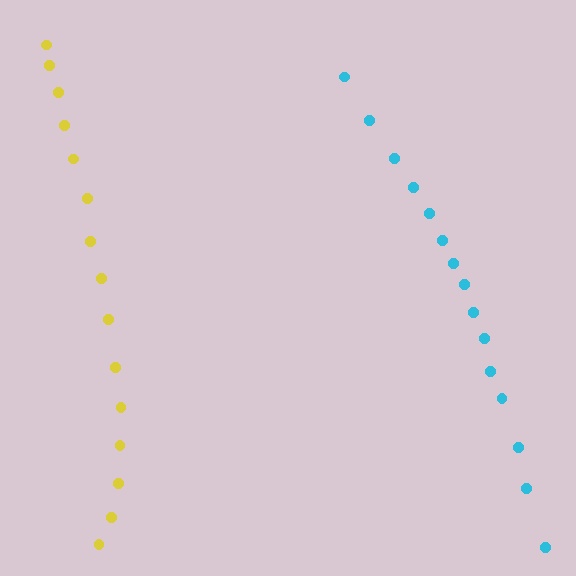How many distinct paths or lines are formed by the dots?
There are 2 distinct paths.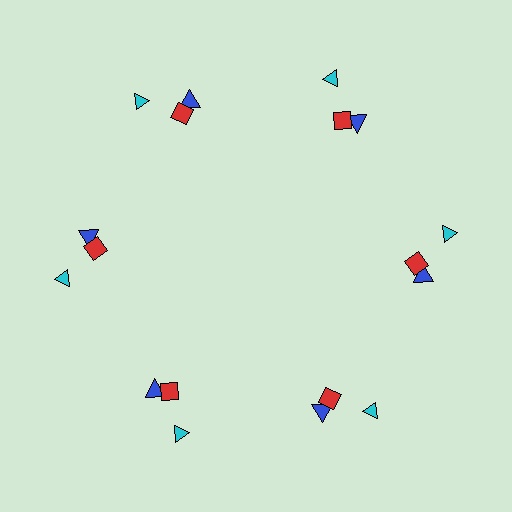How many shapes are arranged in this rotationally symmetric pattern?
There are 18 shapes, arranged in 6 groups of 3.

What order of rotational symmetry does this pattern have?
This pattern has 6-fold rotational symmetry.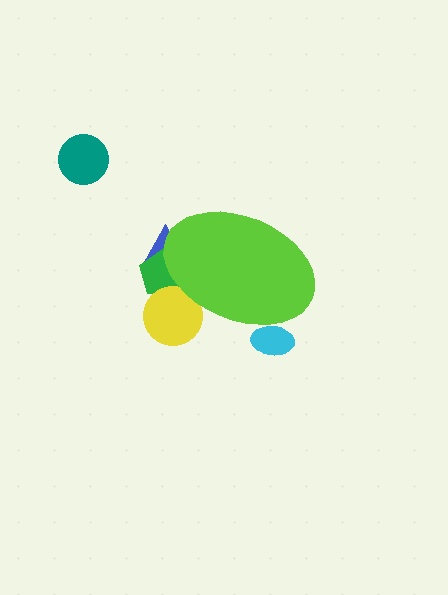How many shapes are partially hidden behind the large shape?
4 shapes are partially hidden.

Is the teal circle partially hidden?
No, the teal circle is fully visible.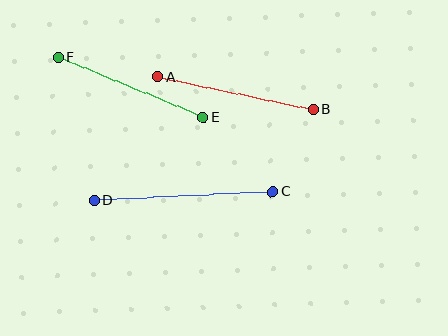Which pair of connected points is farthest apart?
Points C and D are farthest apart.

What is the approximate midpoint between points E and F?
The midpoint is at approximately (131, 88) pixels.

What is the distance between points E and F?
The distance is approximately 157 pixels.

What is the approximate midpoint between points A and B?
The midpoint is at approximately (235, 93) pixels.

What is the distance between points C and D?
The distance is approximately 179 pixels.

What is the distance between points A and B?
The distance is approximately 159 pixels.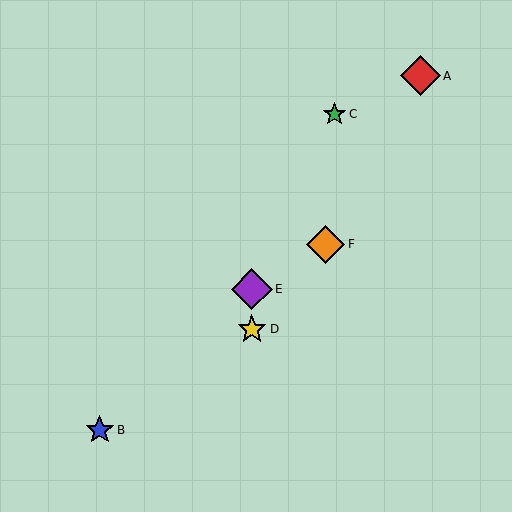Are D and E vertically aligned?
Yes, both are at x≈252.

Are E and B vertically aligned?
No, E is at x≈252 and B is at x≈100.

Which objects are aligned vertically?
Objects D, E are aligned vertically.